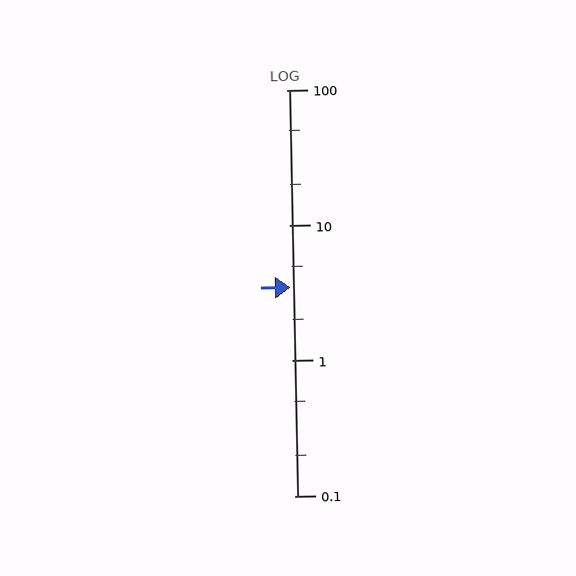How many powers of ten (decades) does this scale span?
The scale spans 3 decades, from 0.1 to 100.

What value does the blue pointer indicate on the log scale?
The pointer indicates approximately 3.5.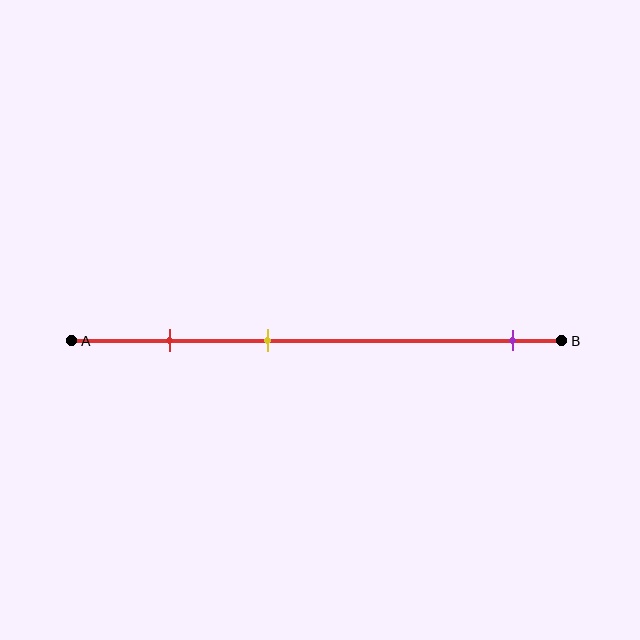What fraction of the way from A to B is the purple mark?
The purple mark is approximately 90% (0.9) of the way from A to B.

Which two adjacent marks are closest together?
The red and yellow marks are the closest adjacent pair.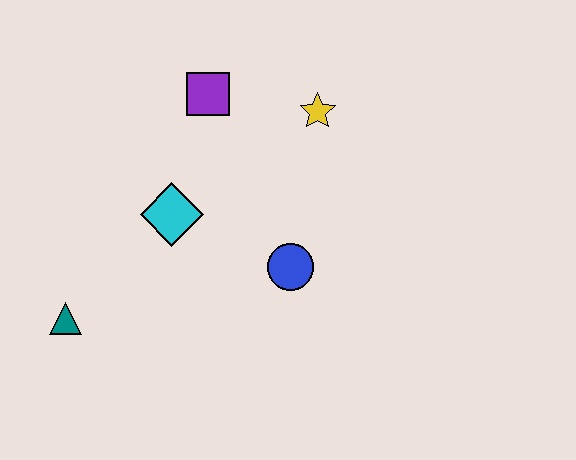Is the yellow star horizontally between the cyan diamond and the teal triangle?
No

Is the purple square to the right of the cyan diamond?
Yes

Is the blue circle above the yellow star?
No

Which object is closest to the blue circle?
The cyan diamond is closest to the blue circle.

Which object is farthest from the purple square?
The teal triangle is farthest from the purple square.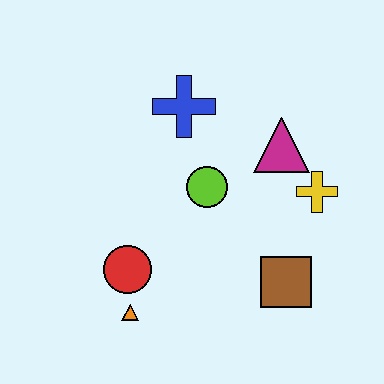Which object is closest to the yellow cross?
The magenta triangle is closest to the yellow cross.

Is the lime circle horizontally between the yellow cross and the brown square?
No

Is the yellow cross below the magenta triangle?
Yes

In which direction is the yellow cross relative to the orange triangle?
The yellow cross is to the right of the orange triangle.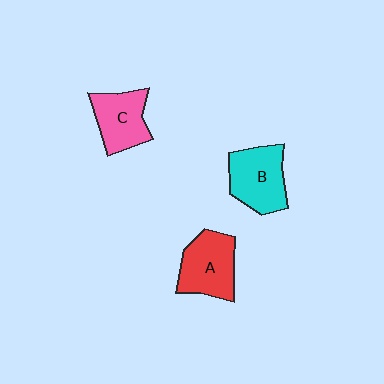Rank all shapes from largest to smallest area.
From largest to smallest: B (cyan), A (red), C (pink).